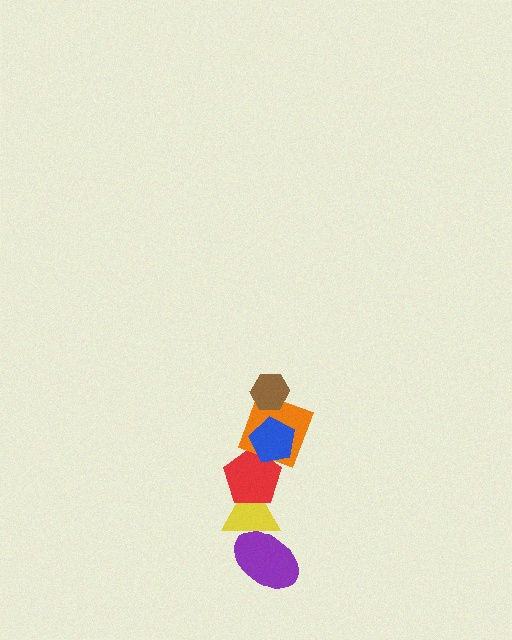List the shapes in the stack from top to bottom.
From top to bottom: the brown hexagon, the blue pentagon, the orange square, the red pentagon, the yellow triangle, the purple ellipse.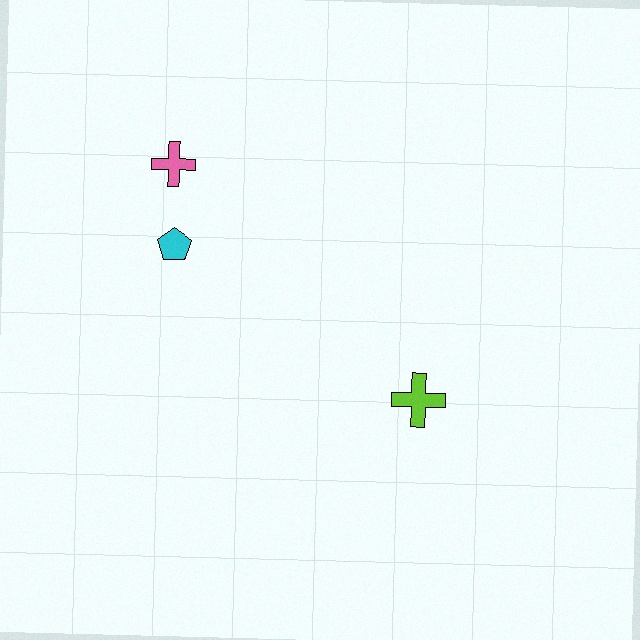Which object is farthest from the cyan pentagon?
The lime cross is farthest from the cyan pentagon.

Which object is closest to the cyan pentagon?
The pink cross is closest to the cyan pentagon.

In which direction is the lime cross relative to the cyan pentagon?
The lime cross is to the right of the cyan pentagon.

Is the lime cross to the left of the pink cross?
No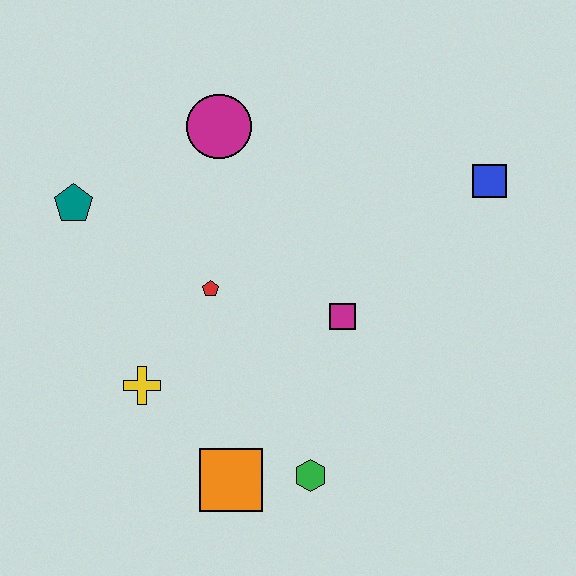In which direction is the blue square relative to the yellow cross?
The blue square is to the right of the yellow cross.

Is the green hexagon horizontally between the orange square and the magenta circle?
No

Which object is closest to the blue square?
The magenta square is closest to the blue square.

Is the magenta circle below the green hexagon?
No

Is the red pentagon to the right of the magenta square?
No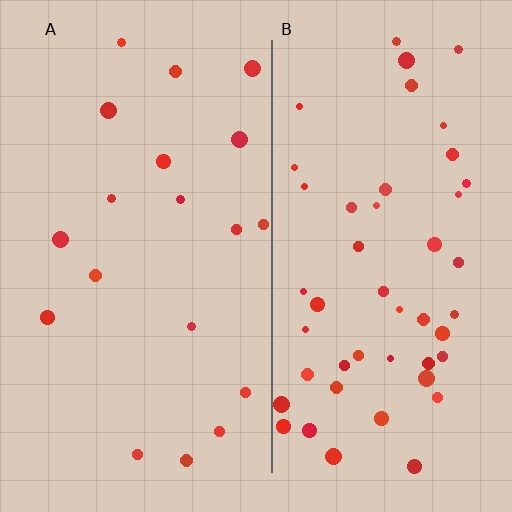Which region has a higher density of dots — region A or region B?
B (the right).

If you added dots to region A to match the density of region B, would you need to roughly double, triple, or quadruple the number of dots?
Approximately double.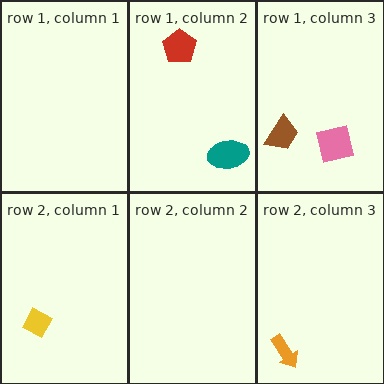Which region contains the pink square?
The row 1, column 3 region.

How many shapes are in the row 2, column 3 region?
1.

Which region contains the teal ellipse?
The row 1, column 2 region.